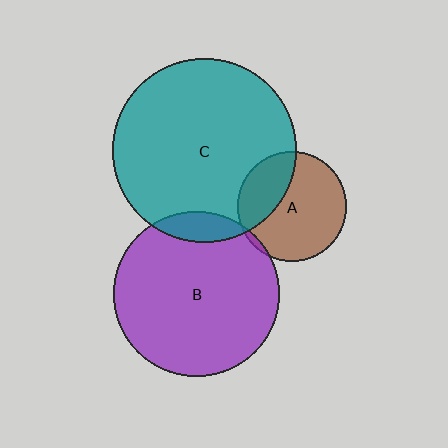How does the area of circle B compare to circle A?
Approximately 2.3 times.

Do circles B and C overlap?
Yes.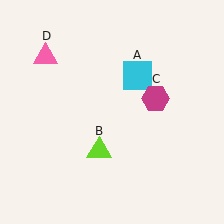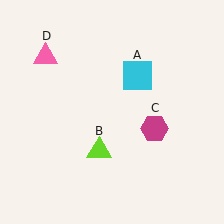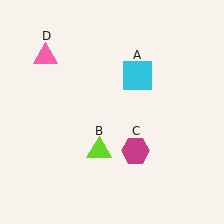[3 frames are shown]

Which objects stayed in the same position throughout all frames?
Cyan square (object A) and lime triangle (object B) and pink triangle (object D) remained stationary.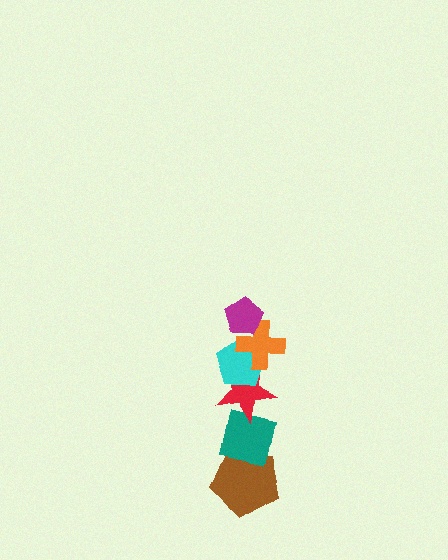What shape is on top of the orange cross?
The magenta pentagon is on top of the orange cross.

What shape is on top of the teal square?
The red star is on top of the teal square.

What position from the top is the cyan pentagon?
The cyan pentagon is 3rd from the top.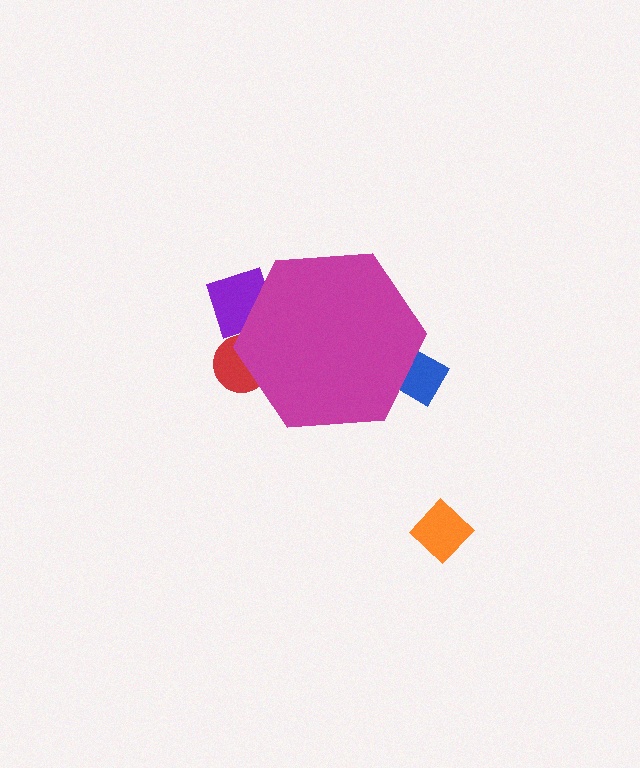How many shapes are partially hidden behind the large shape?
3 shapes are partially hidden.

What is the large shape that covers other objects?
A magenta hexagon.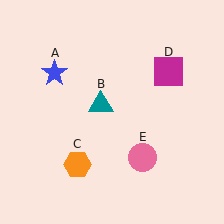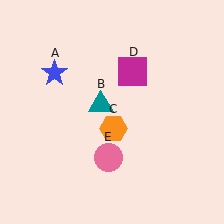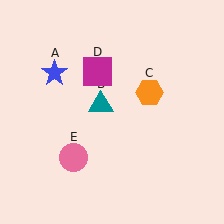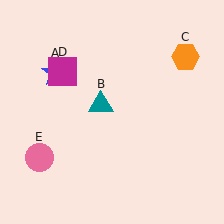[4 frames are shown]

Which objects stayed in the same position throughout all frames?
Blue star (object A) and teal triangle (object B) remained stationary.